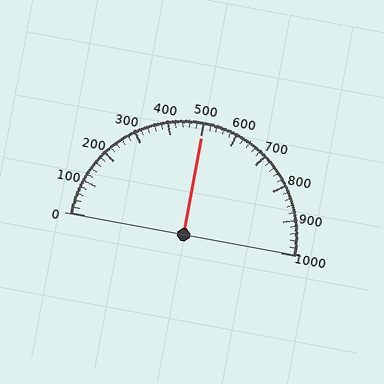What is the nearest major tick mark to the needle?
The nearest major tick mark is 500.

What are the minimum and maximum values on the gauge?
The gauge ranges from 0 to 1000.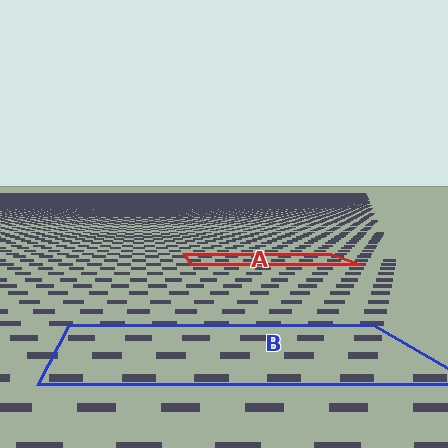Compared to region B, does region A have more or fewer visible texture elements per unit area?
Region A has more texture elements per unit area — they are packed more densely because it is farther away.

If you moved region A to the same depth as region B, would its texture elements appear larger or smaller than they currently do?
They would appear larger. At a closer depth, the same texture elements are projected at a bigger on-screen size.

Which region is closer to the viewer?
Region B is closer. The texture elements there are larger and more spread out.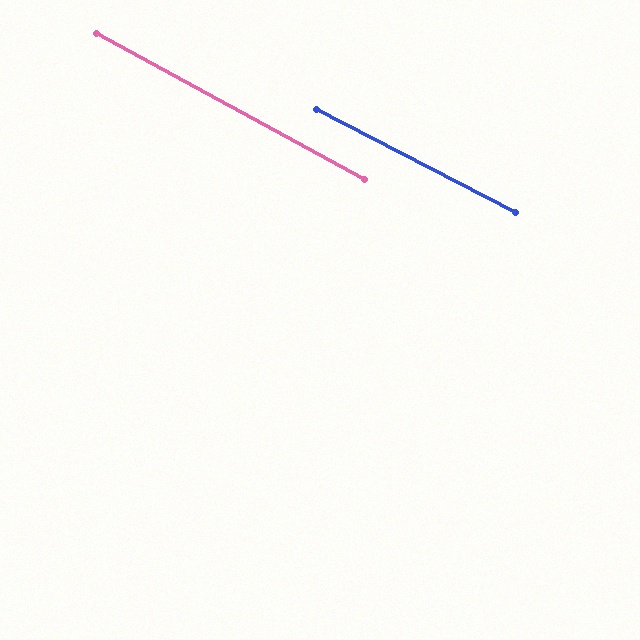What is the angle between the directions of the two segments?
Approximately 1 degree.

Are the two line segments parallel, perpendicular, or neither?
Parallel — their directions differ by only 1.2°.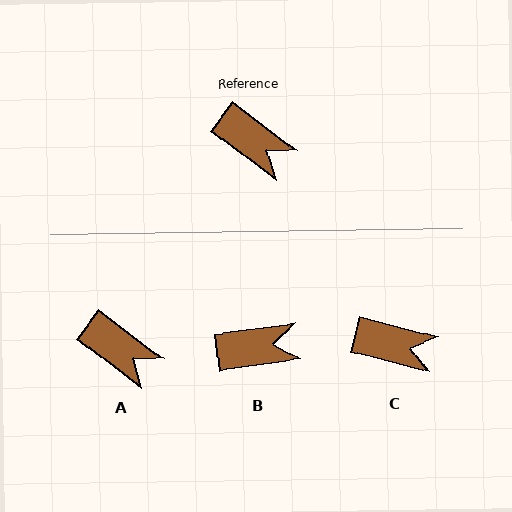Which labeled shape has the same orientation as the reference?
A.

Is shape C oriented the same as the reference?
No, it is off by about 23 degrees.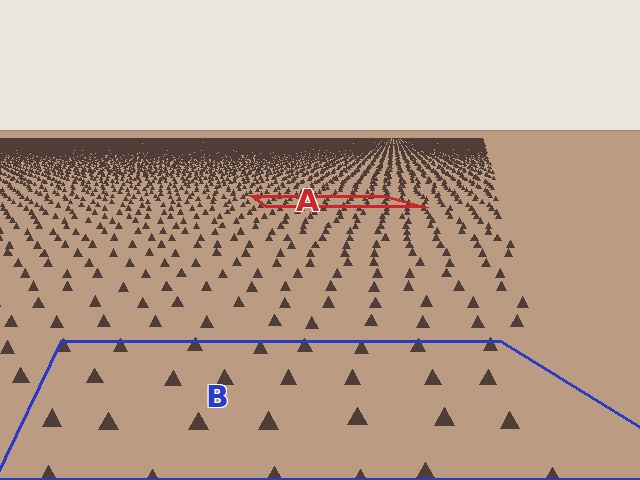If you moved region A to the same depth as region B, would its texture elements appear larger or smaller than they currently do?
They would appear larger. At a closer depth, the same texture elements are projected at a bigger on-screen size.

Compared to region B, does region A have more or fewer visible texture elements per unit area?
Region A has more texture elements per unit area — they are packed more densely because it is farther away.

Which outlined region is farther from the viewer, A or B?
Region A is farther from the viewer — the texture elements inside it appear smaller and more densely packed.